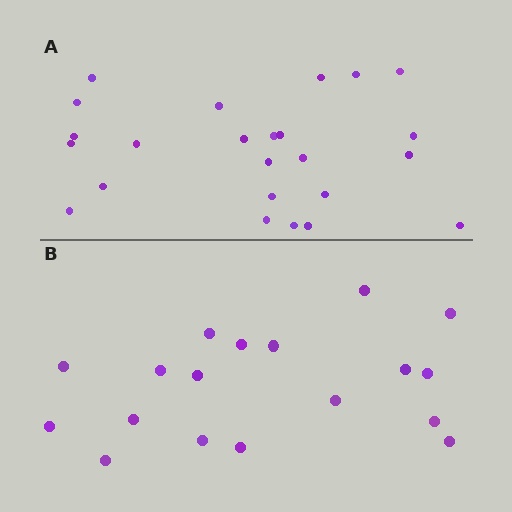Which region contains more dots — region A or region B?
Region A (the top region) has more dots.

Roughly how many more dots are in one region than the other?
Region A has about 6 more dots than region B.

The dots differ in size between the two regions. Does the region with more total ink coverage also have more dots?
No. Region B has more total ink coverage because its dots are larger, but region A actually contains more individual dots. Total area can be misleading — the number of items is what matters here.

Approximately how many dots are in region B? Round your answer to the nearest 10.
About 20 dots. (The exact count is 18, which rounds to 20.)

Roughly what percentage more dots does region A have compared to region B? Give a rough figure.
About 35% more.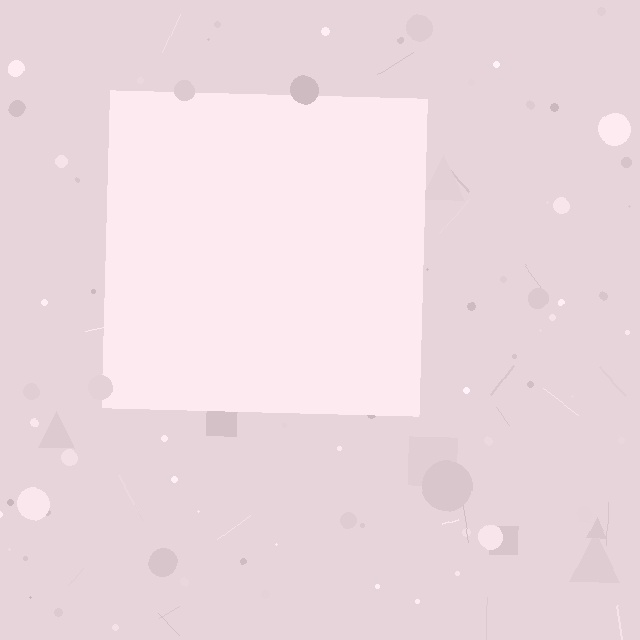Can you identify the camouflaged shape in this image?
The camouflaged shape is a square.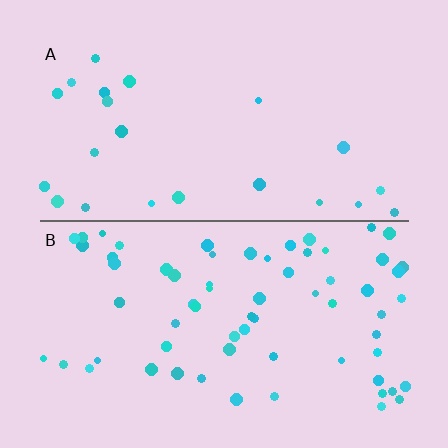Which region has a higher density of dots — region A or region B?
B (the bottom).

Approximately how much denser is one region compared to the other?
Approximately 2.9× — region B over region A.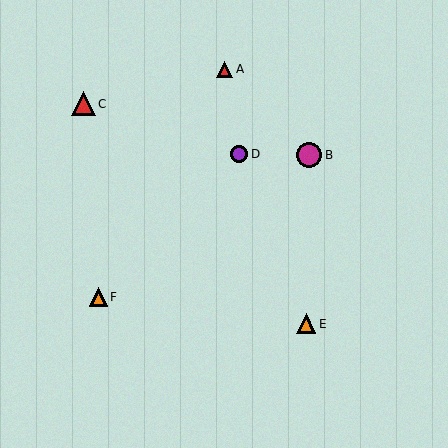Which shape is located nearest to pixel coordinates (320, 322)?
The orange triangle (labeled E) at (306, 324) is nearest to that location.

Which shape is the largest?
The magenta circle (labeled B) is the largest.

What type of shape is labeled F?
Shape F is an orange triangle.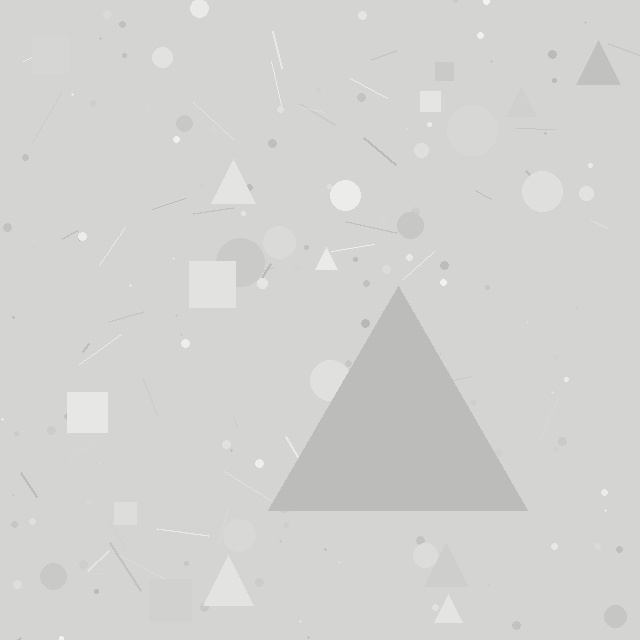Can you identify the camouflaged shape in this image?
The camouflaged shape is a triangle.